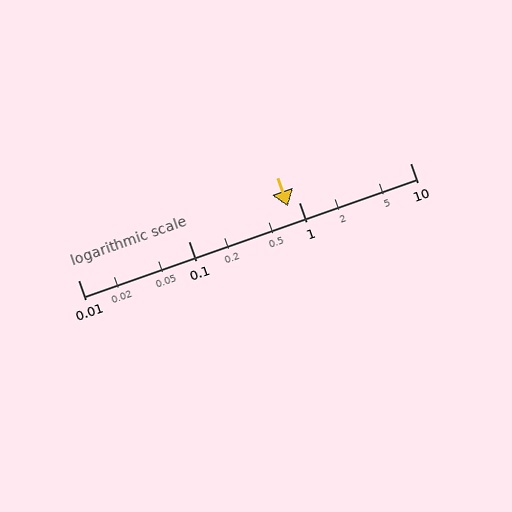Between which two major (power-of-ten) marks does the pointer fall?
The pointer is between 0.1 and 1.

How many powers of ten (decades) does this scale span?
The scale spans 3 decades, from 0.01 to 10.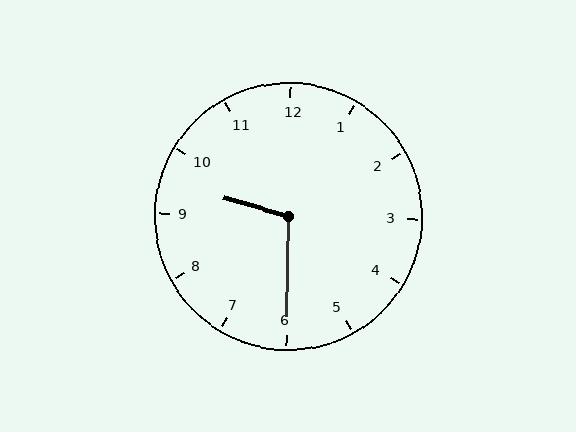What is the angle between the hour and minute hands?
Approximately 105 degrees.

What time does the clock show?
9:30.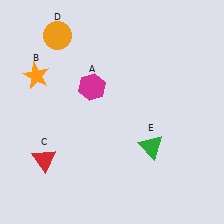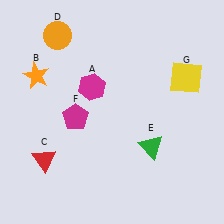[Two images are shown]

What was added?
A magenta pentagon (F), a yellow square (G) were added in Image 2.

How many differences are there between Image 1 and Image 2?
There are 2 differences between the two images.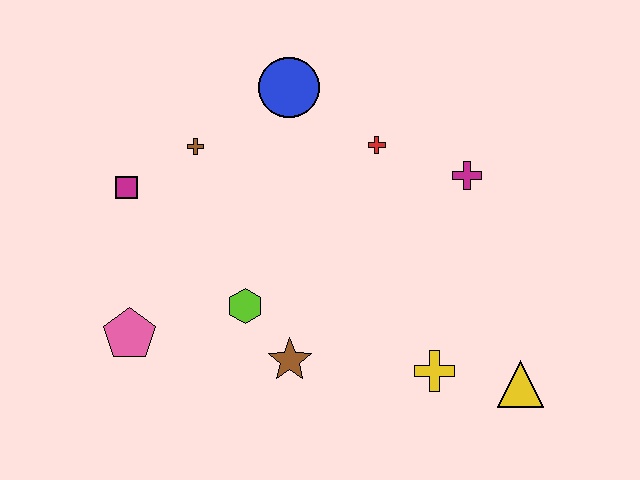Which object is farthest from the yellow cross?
The magenta square is farthest from the yellow cross.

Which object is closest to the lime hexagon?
The brown star is closest to the lime hexagon.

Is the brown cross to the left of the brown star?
Yes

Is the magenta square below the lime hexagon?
No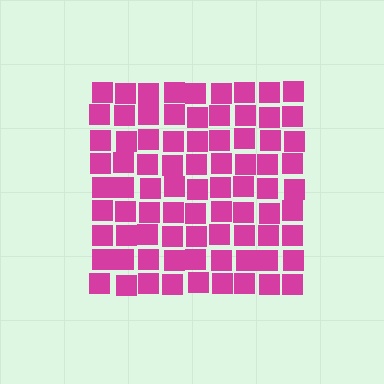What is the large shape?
The large shape is a square.